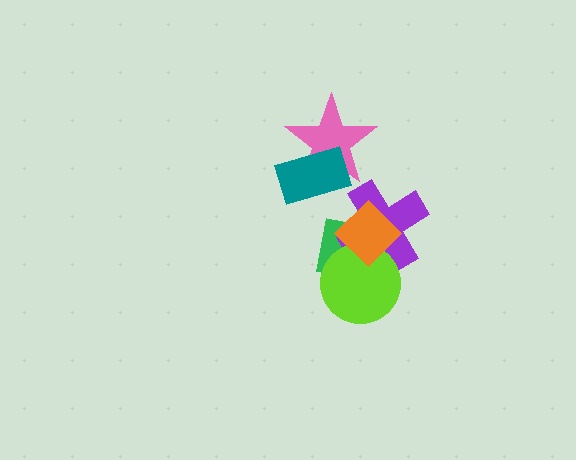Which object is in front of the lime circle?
The orange diamond is in front of the lime circle.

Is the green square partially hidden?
Yes, it is partially covered by another shape.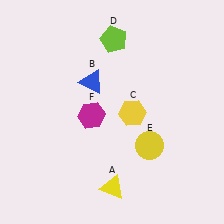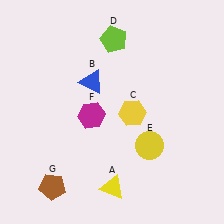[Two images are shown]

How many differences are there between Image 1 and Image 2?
There is 1 difference between the two images.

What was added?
A brown pentagon (G) was added in Image 2.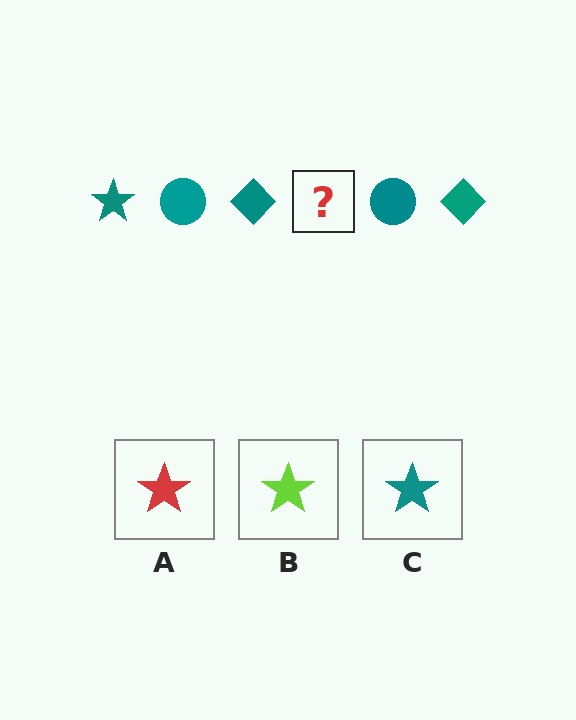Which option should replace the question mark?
Option C.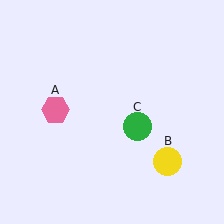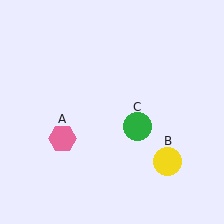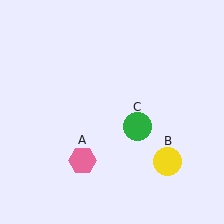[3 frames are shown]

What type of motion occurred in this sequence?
The pink hexagon (object A) rotated counterclockwise around the center of the scene.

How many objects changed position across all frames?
1 object changed position: pink hexagon (object A).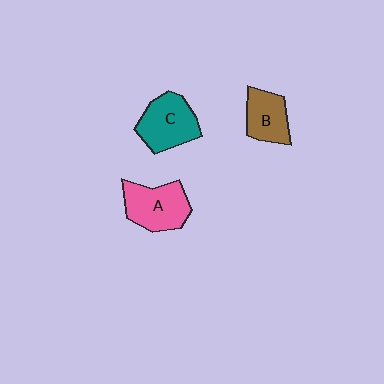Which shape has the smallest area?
Shape B (brown).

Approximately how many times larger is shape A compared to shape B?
Approximately 1.3 times.